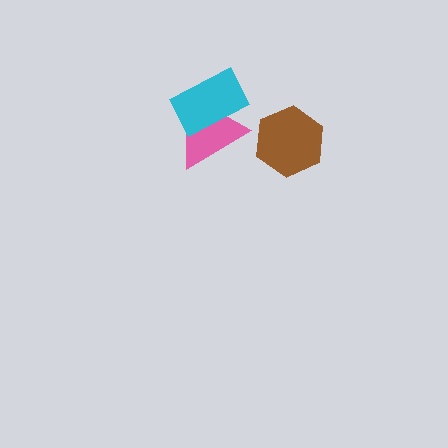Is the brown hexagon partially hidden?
No, no other shape covers it.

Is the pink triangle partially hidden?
Yes, it is partially covered by another shape.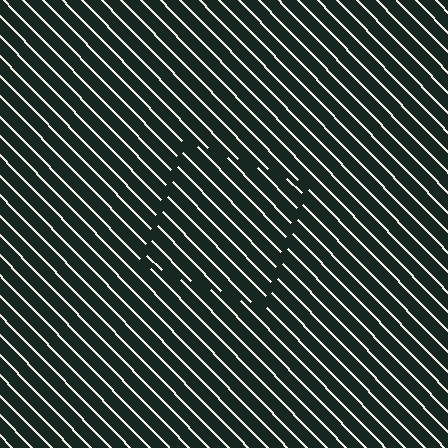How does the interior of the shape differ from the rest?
The interior of the shape contains the same grating, shifted by half a period — the contour is defined by the phase discontinuity where line-ends from the inner and outer gratings abut.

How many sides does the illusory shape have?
4 sides — the line-ends trace a square.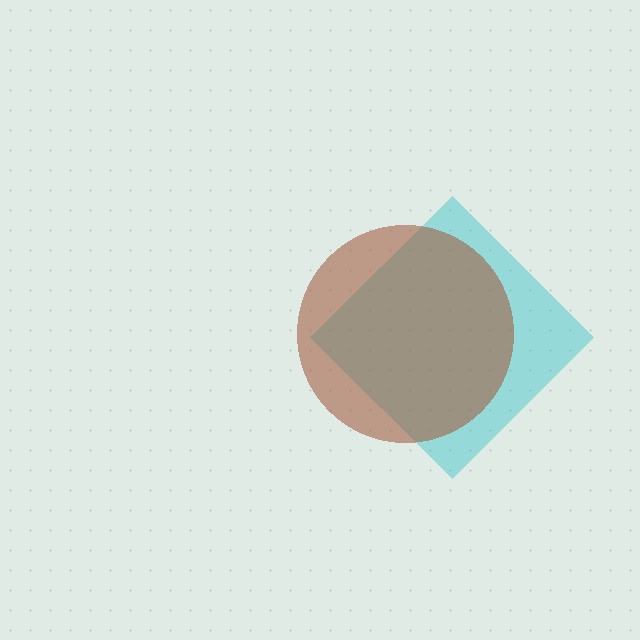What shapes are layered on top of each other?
The layered shapes are: a cyan diamond, a brown circle.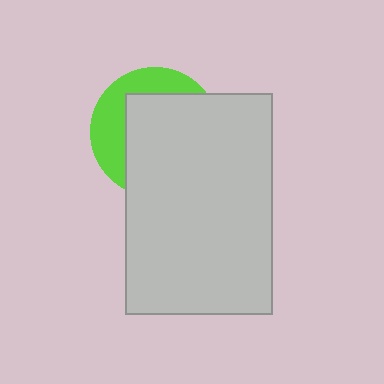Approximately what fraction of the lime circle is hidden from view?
Roughly 65% of the lime circle is hidden behind the light gray rectangle.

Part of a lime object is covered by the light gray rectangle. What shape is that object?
It is a circle.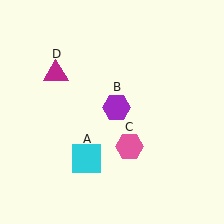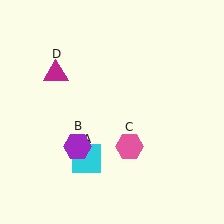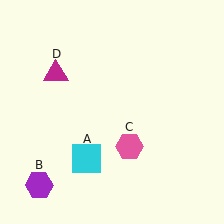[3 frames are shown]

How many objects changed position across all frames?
1 object changed position: purple hexagon (object B).